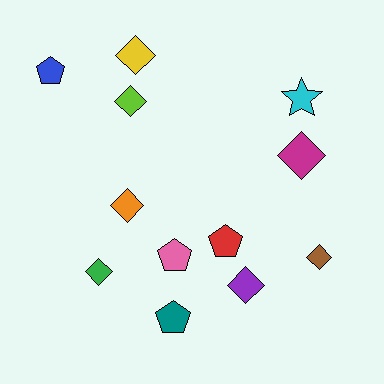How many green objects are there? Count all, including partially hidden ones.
There is 1 green object.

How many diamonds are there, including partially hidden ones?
There are 7 diamonds.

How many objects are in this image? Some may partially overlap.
There are 12 objects.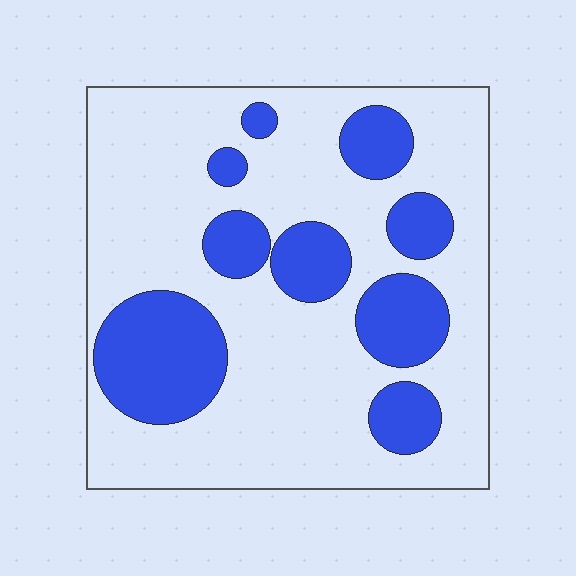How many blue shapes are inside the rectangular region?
9.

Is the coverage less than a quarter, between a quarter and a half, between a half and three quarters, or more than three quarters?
Between a quarter and a half.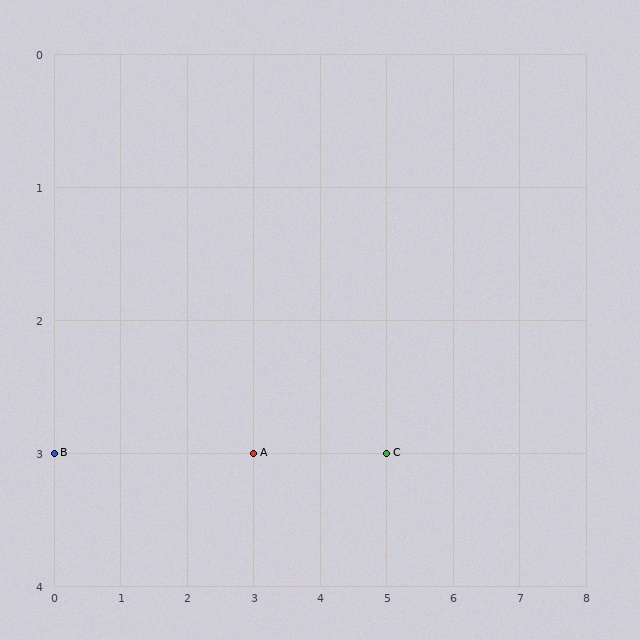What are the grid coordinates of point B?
Point B is at grid coordinates (0, 3).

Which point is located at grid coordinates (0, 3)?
Point B is at (0, 3).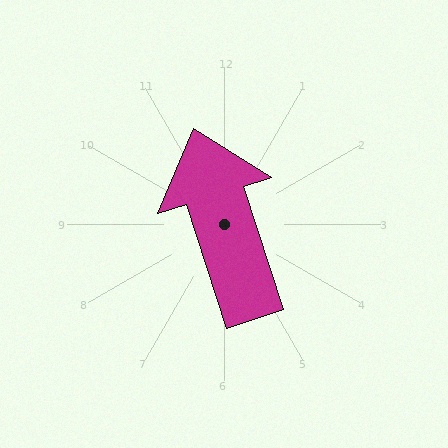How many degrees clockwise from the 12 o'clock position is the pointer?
Approximately 342 degrees.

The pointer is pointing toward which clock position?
Roughly 11 o'clock.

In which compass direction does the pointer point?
North.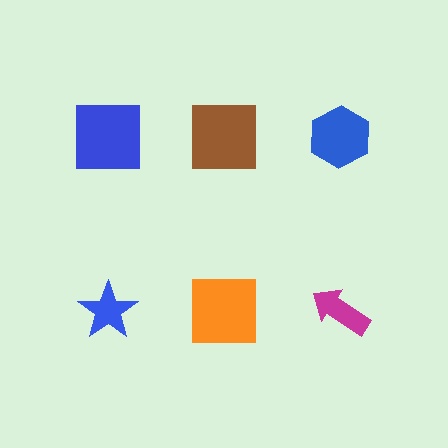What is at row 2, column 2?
An orange square.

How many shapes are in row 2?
3 shapes.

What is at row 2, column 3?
A magenta arrow.